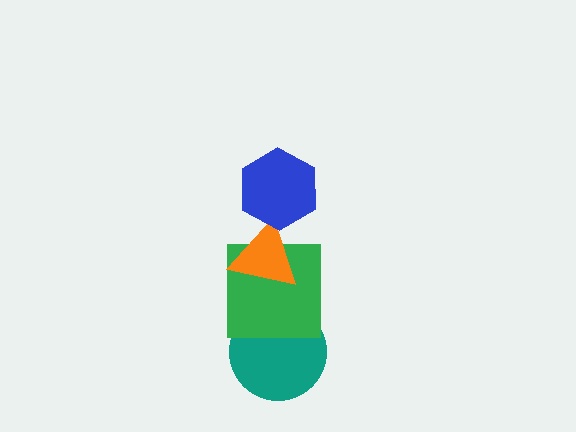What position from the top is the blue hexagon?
The blue hexagon is 1st from the top.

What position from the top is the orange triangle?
The orange triangle is 2nd from the top.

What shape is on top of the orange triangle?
The blue hexagon is on top of the orange triangle.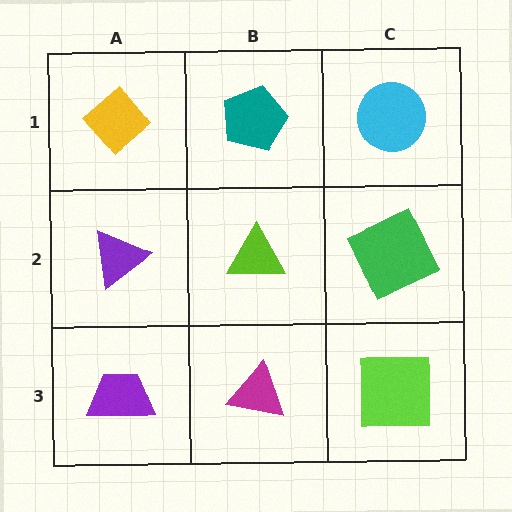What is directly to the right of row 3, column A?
A magenta triangle.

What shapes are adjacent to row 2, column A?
A yellow diamond (row 1, column A), a purple trapezoid (row 3, column A), a lime triangle (row 2, column B).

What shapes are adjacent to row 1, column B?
A lime triangle (row 2, column B), a yellow diamond (row 1, column A), a cyan circle (row 1, column C).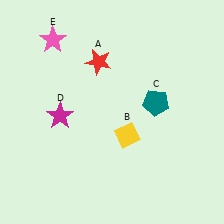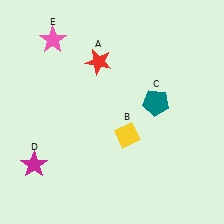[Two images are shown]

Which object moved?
The magenta star (D) moved down.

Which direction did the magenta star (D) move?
The magenta star (D) moved down.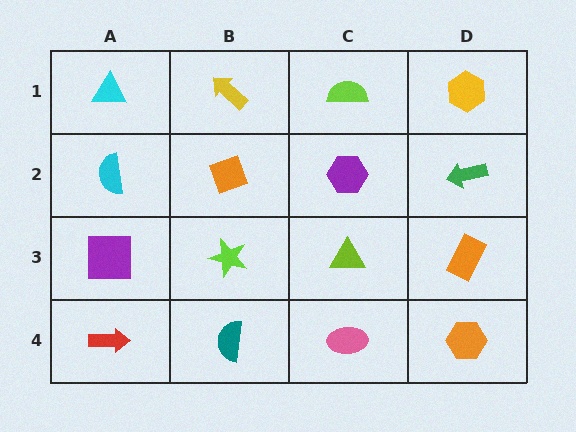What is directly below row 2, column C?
A lime triangle.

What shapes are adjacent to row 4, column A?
A purple square (row 3, column A), a teal semicircle (row 4, column B).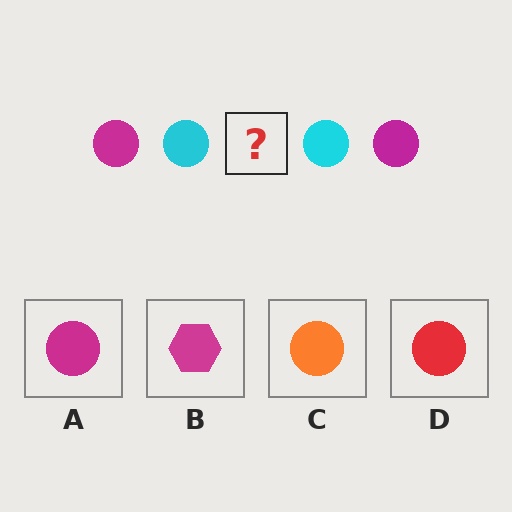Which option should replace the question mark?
Option A.